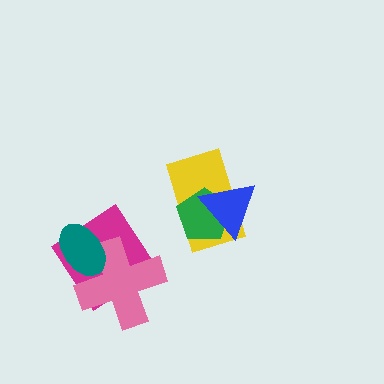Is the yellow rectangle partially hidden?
Yes, it is partially covered by another shape.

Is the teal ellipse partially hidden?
No, no other shape covers it.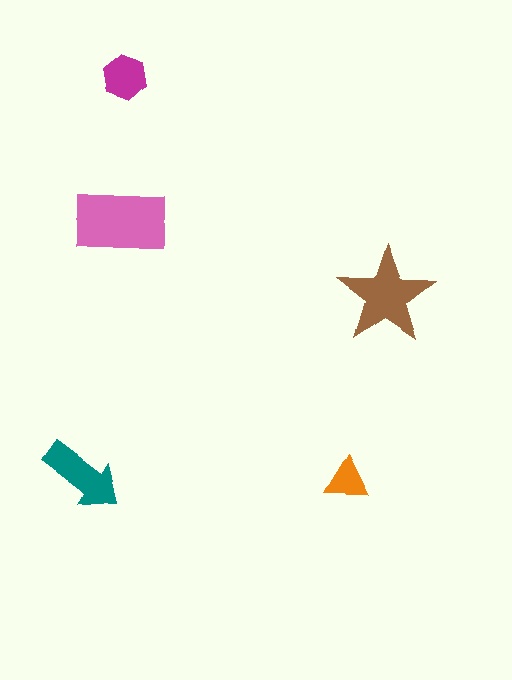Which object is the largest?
The pink rectangle.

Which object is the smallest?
The orange triangle.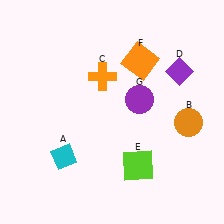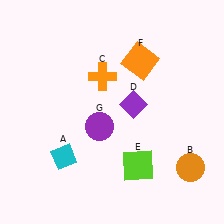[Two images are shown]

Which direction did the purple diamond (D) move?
The purple diamond (D) moved left.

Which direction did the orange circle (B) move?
The orange circle (B) moved down.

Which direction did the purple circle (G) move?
The purple circle (G) moved left.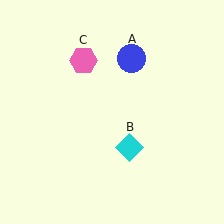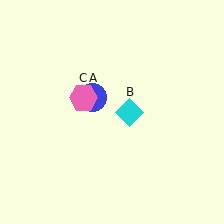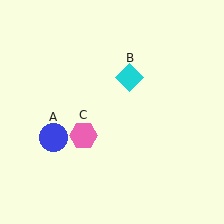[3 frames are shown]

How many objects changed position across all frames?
3 objects changed position: blue circle (object A), cyan diamond (object B), pink hexagon (object C).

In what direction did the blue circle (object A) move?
The blue circle (object A) moved down and to the left.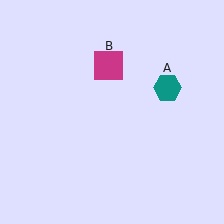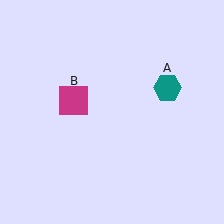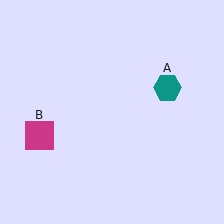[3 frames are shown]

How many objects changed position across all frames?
1 object changed position: magenta square (object B).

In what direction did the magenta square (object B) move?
The magenta square (object B) moved down and to the left.